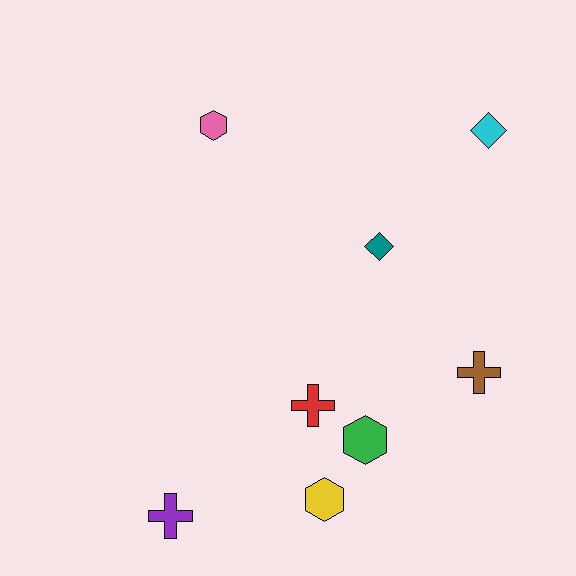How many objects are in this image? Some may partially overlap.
There are 8 objects.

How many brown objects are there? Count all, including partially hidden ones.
There is 1 brown object.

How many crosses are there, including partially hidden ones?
There are 3 crosses.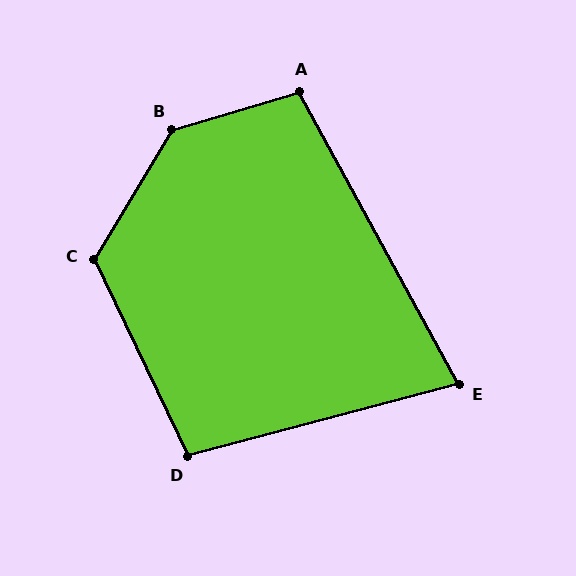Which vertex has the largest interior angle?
B, at approximately 137 degrees.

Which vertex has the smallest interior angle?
E, at approximately 76 degrees.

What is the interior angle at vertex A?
Approximately 102 degrees (obtuse).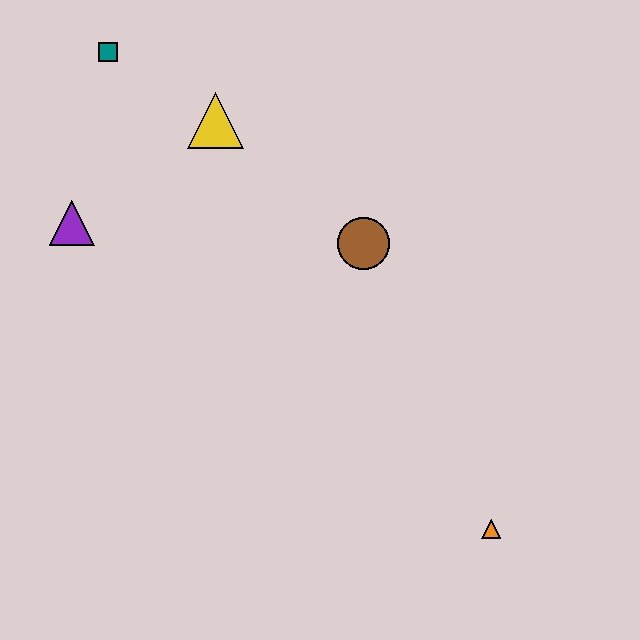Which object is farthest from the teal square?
The orange triangle is farthest from the teal square.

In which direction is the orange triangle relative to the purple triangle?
The orange triangle is to the right of the purple triangle.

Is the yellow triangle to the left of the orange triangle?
Yes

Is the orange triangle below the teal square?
Yes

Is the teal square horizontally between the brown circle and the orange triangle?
No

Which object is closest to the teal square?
The yellow triangle is closest to the teal square.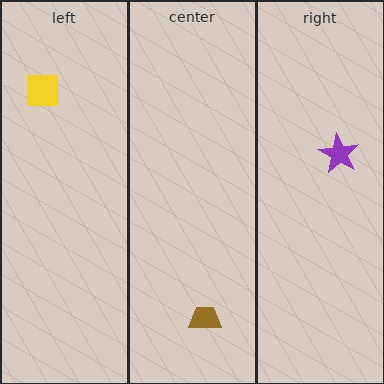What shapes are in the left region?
The yellow square.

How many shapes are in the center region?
1.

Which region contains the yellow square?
The left region.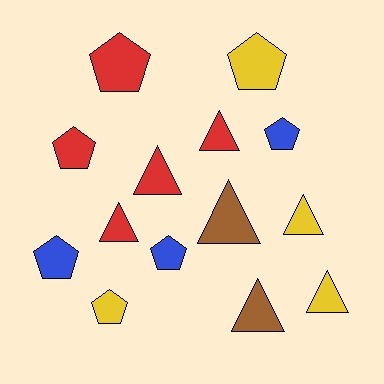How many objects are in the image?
There are 14 objects.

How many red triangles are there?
There are 3 red triangles.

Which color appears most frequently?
Red, with 5 objects.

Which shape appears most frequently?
Triangle, with 7 objects.